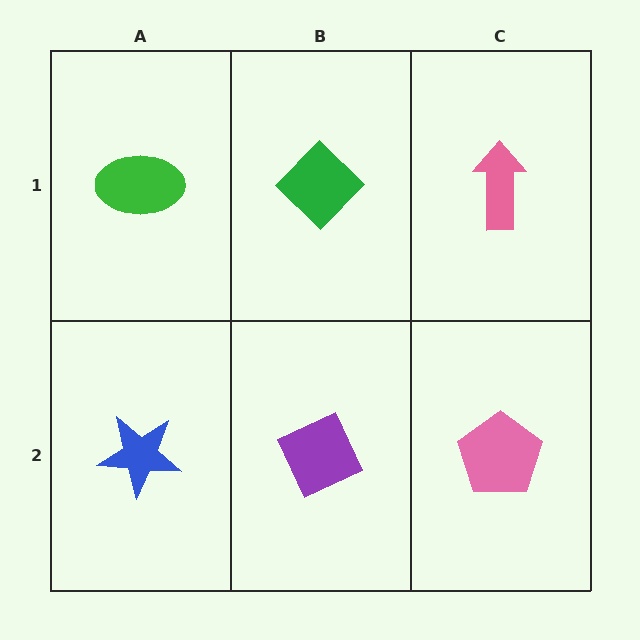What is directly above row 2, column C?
A pink arrow.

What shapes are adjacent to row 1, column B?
A purple diamond (row 2, column B), a green ellipse (row 1, column A), a pink arrow (row 1, column C).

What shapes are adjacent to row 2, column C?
A pink arrow (row 1, column C), a purple diamond (row 2, column B).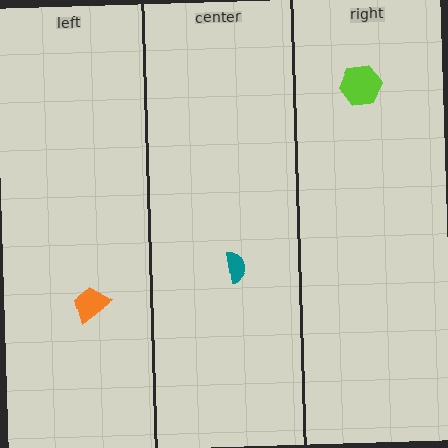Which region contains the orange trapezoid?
The left region.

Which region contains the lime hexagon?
The right region.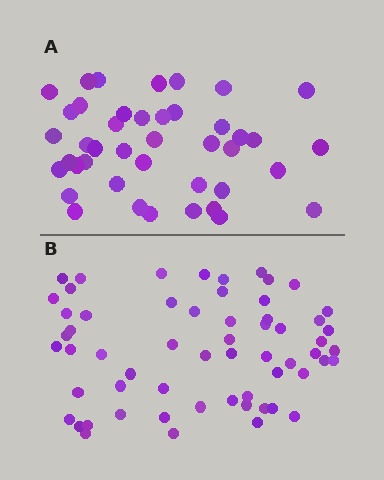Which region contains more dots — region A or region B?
Region B (the bottom region) has more dots.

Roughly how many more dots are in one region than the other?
Region B has approximately 20 more dots than region A.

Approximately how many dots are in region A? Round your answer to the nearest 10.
About 40 dots. (The exact count is 42, which rounds to 40.)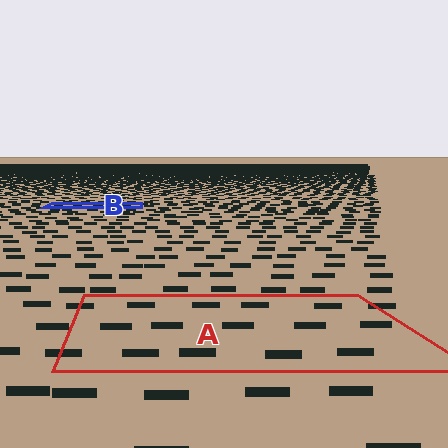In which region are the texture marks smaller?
The texture marks are smaller in region B, because it is farther away.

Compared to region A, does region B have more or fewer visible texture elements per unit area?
Region B has more texture elements per unit area — they are packed more densely because it is farther away.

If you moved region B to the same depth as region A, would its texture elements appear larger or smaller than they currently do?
They would appear larger. At a closer depth, the same texture elements are projected at a bigger on-screen size.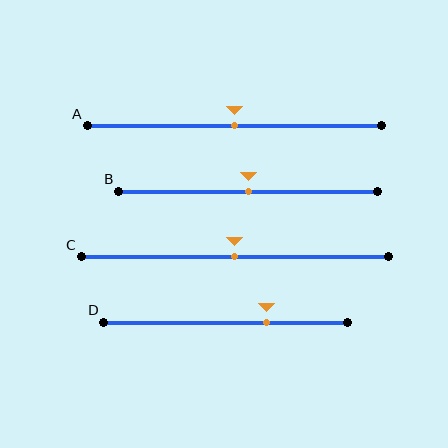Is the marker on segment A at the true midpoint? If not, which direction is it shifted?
Yes, the marker on segment A is at the true midpoint.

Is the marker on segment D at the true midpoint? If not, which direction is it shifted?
No, the marker on segment D is shifted to the right by about 17% of the segment length.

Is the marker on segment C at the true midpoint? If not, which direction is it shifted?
Yes, the marker on segment C is at the true midpoint.